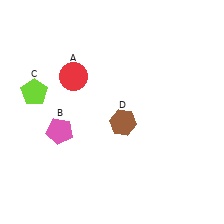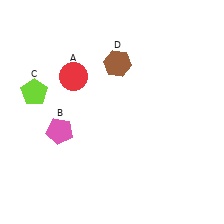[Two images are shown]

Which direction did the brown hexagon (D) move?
The brown hexagon (D) moved up.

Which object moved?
The brown hexagon (D) moved up.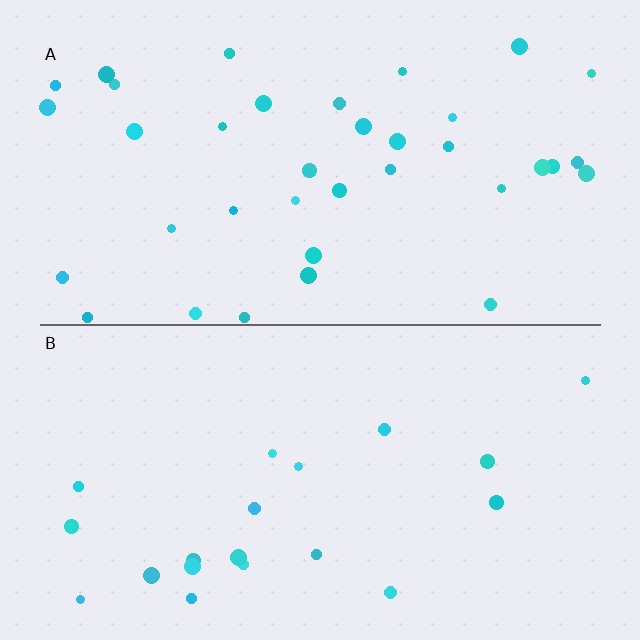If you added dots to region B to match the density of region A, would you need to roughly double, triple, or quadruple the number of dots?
Approximately double.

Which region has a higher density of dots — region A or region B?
A (the top).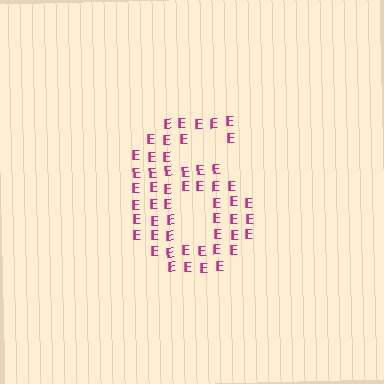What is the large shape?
The large shape is the digit 6.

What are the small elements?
The small elements are letter E's.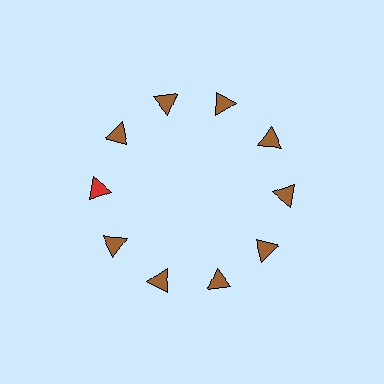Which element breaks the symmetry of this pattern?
The red triangle at roughly the 9 o'clock position breaks the symmetry. All other shapes are brown triangles.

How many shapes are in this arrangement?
There are 10 shapes arranged in a ring pattern.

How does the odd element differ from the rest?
It has a different color: red instead of brown.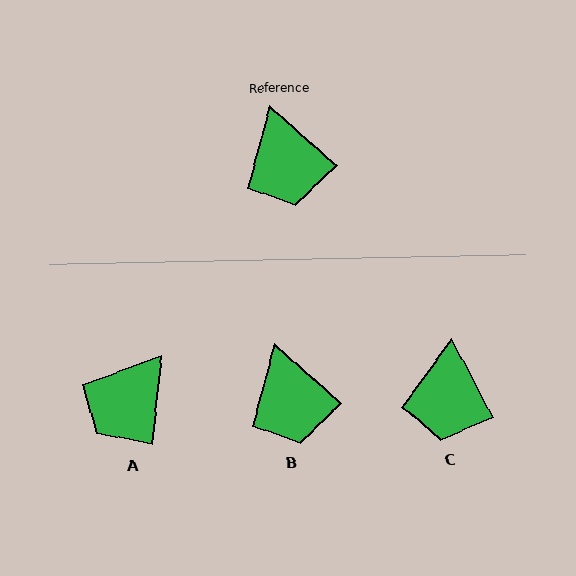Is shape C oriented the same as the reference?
No, it is off by about 21 degrees.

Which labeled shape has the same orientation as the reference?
B.